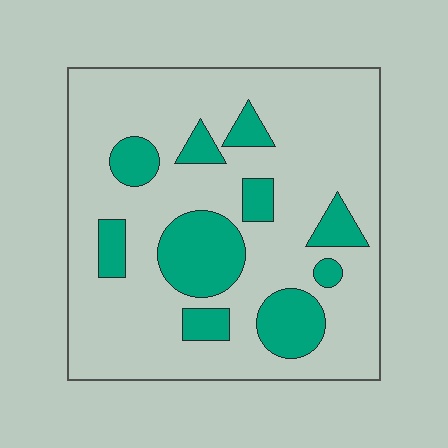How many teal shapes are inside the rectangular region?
10.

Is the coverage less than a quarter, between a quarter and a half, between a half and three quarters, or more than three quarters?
Less than a quarter.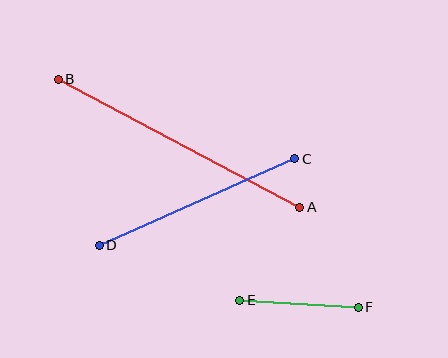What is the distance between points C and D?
The distance is approximately 213 pixels.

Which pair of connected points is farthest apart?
Points A and B are farthest apart.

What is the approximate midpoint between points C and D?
The midpoint is at approximately (197, 202) pixels.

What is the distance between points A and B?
The distance is approximately 273 pixels.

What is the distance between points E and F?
The distance is approximately 119 pixels.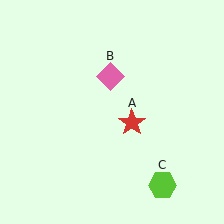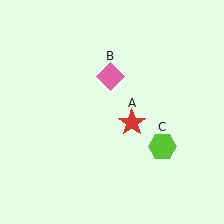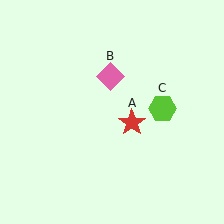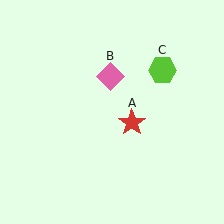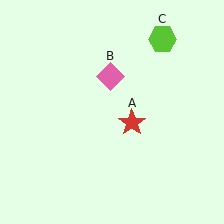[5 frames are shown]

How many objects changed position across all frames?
1 object changed position: lime hexagon (object C).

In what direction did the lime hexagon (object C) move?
The lime hexagon (object C) moved up.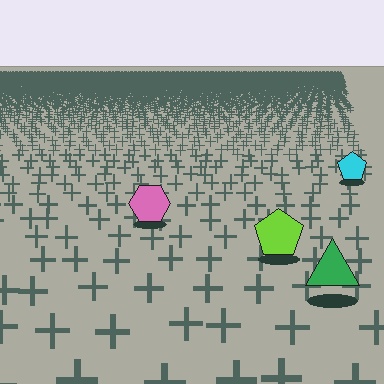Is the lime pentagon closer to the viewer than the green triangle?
No. The green triangle is closer — you can tell from the texture gradient: the ground texture is coarser near it.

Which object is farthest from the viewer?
The cyan pentagon is farthest from the viewer. It appears smaller and the ground texture around it is denser.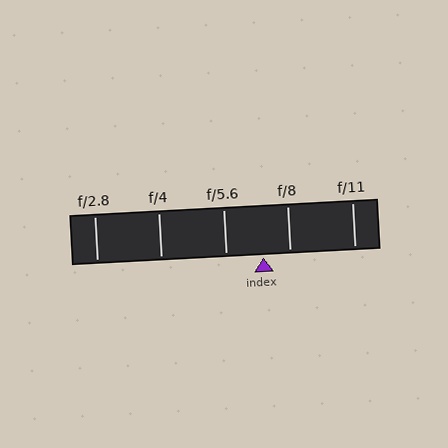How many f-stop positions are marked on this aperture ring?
There are 5 f-stop positions marked.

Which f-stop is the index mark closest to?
The index mark is closest to f/8.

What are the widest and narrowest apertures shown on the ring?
The widest aperture shown is f/2.8 and the narrowest is f/11.